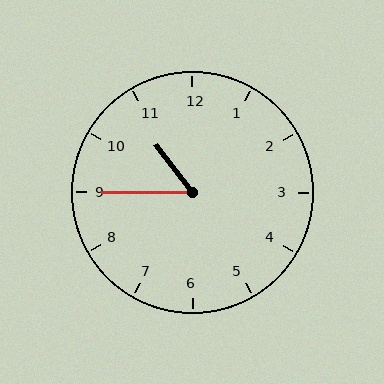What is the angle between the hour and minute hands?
Approximately 52 degrees.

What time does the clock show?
10:45.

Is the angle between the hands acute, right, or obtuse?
It is acute.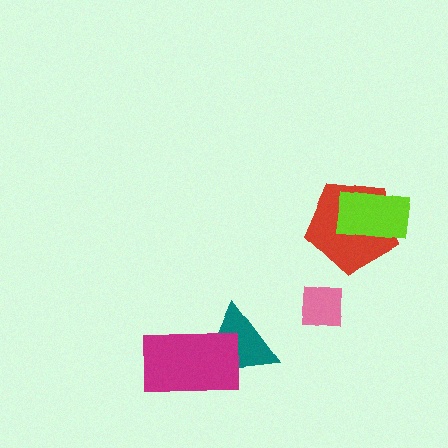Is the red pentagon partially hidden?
Yes, it is partially covered by another shape.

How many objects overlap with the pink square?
0 objects overlap with the pink square.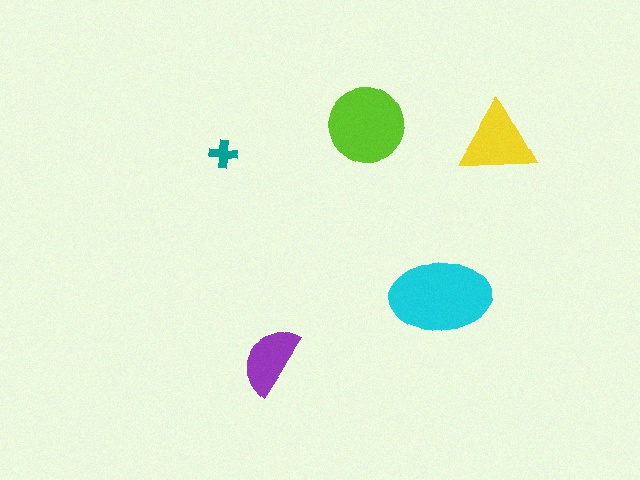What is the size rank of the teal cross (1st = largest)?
5th.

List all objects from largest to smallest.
The cyan ellipse, the lime circle, the yellow triangle, the purple semicircle, the teal cross.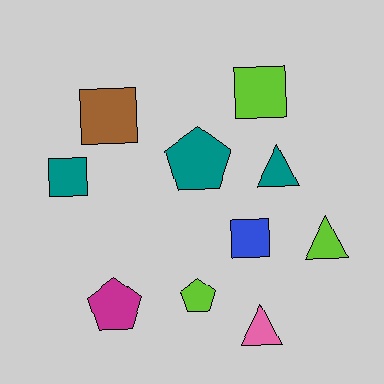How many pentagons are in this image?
There are 3 pentagons.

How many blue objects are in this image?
There is 1 blue object.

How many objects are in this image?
There are 10 objects.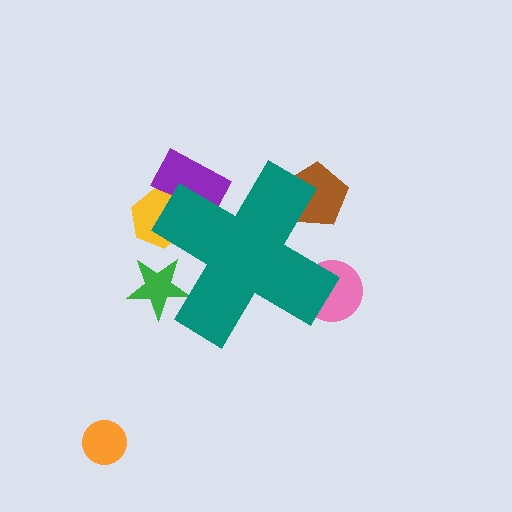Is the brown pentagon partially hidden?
Yes, the brown pentagon is partially hidden behind the teal cross.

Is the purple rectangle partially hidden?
Yes, the purple rectangle is partially hidden behind the teal cross.